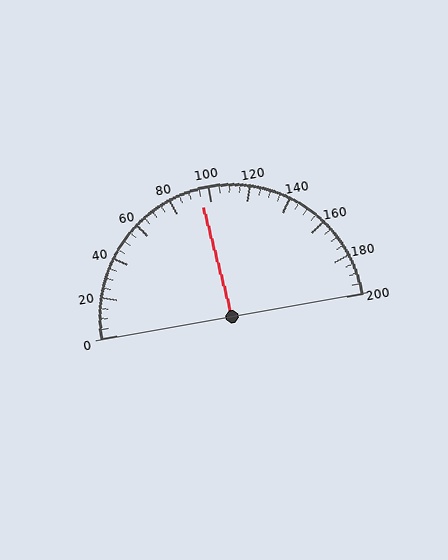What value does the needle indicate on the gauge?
The needle indicates approximately 95.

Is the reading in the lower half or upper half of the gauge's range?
The reading is in the lower half of the range (0 to 200).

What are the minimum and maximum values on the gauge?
The gauge ranges from 0 to 200.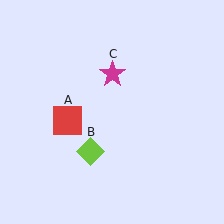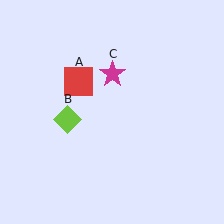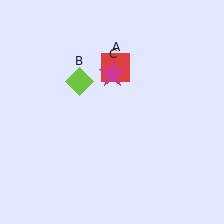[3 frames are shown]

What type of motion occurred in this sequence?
The red square (object A), lime diamond (object B) rotated clockwise around the center of the scene.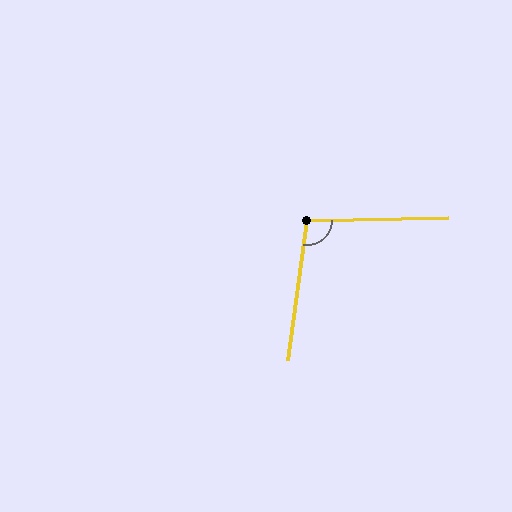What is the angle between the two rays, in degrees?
Approximately 99 degrees.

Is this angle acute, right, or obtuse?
It is obtuse.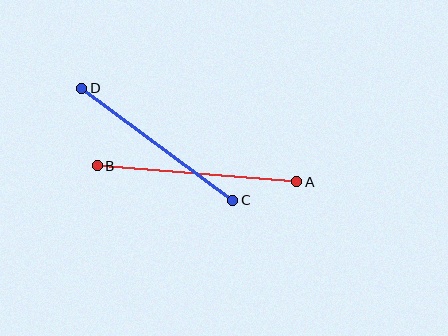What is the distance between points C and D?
The distance is approximately 188 pixels.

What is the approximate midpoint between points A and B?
The midpoint is at approximately (197, 174) pixels.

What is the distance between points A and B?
The distance is approximately 201 pixels.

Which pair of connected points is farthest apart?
Points A and B are farthest apart.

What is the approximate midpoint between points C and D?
The midpoint is at approximately (157, 144) pixels.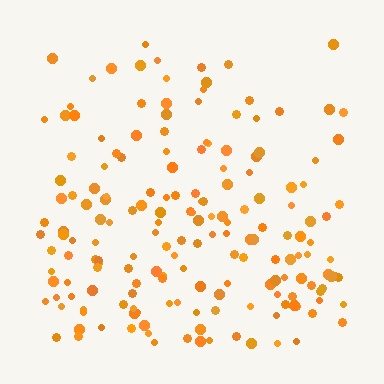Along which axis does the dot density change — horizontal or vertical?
Vertical.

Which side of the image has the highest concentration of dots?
The bottom.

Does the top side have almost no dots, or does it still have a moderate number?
Still a moderate number, just noticeably fewer than the bottom.